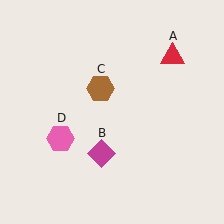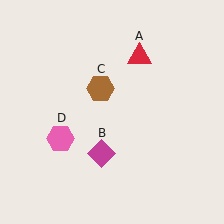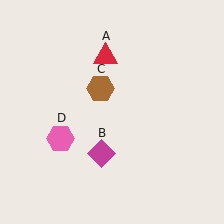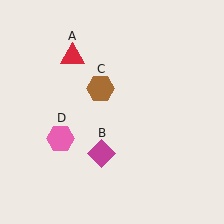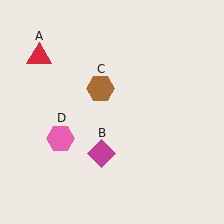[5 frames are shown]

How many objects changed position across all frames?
1 object changed position: red triangle (object A).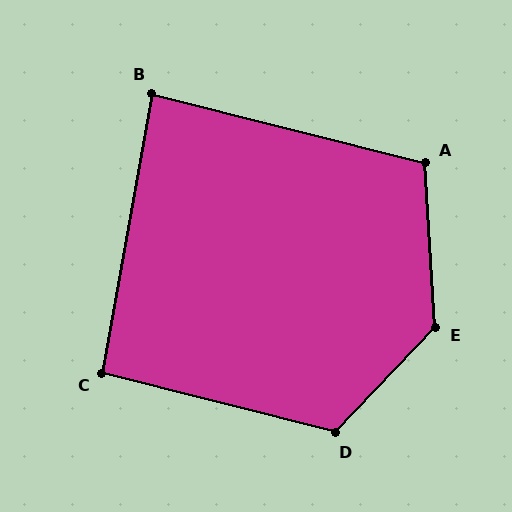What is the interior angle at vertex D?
Approximately 119 degrees (obtuse).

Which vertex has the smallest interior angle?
B, at approximately 86 degrees.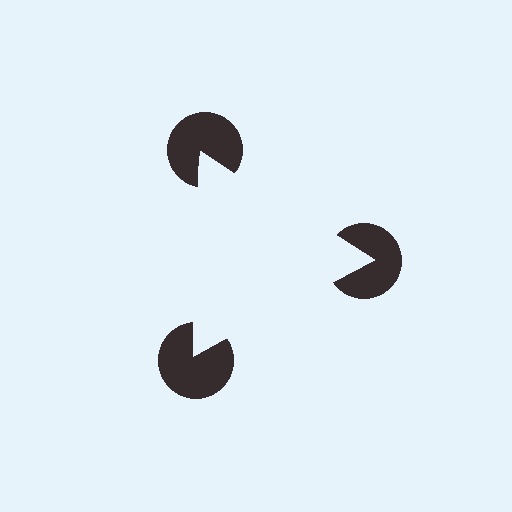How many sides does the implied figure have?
3 sides.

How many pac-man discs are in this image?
There are 3 — one at each vertex of the illusory triangle.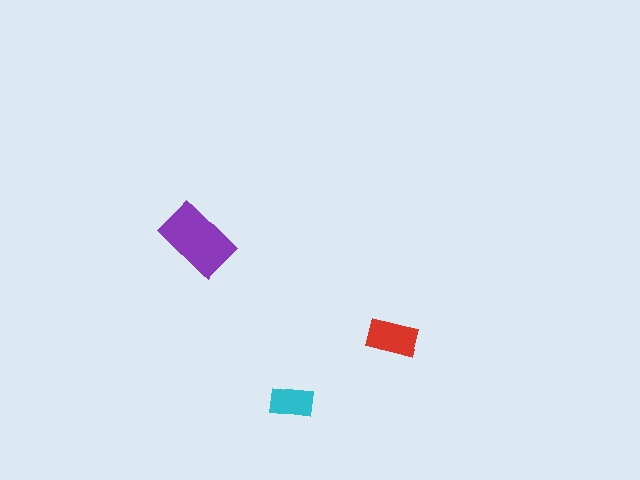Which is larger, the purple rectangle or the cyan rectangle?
The purple one.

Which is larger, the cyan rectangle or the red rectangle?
The red one.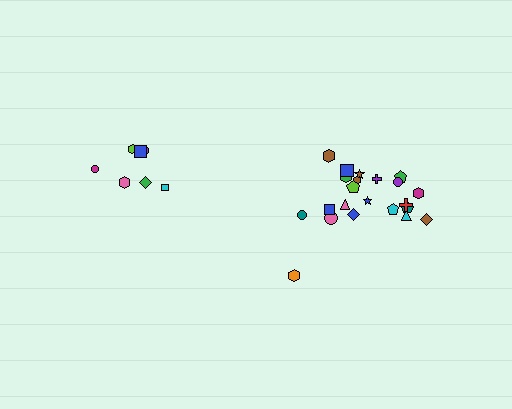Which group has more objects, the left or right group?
The right group.